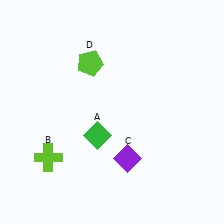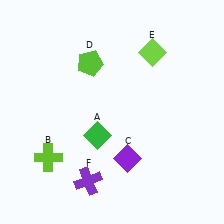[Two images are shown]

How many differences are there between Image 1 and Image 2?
There are 2 differences between the two images.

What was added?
A lime diamond (E), a purple cross (F) were added in Image 2.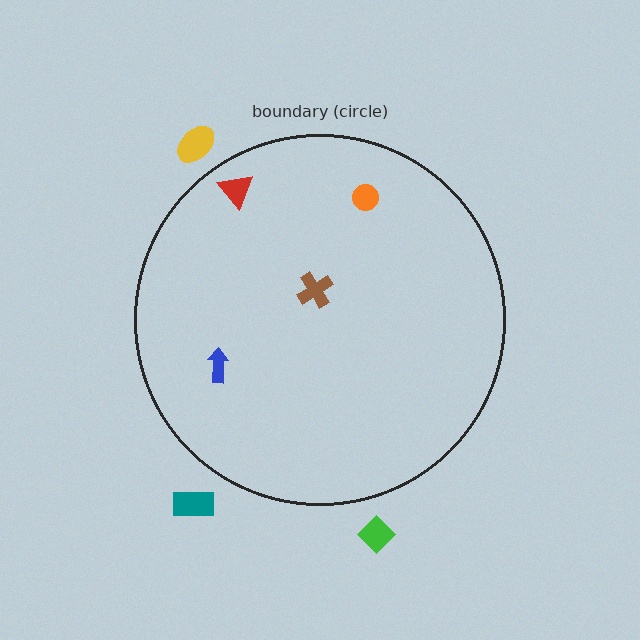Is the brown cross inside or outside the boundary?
Inside.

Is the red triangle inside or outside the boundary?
Inside.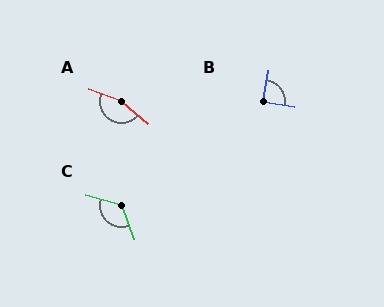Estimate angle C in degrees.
Approximately 126 degrees.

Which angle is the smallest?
B, at approximately 89 degrees.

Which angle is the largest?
A, at approximately 161 degrees.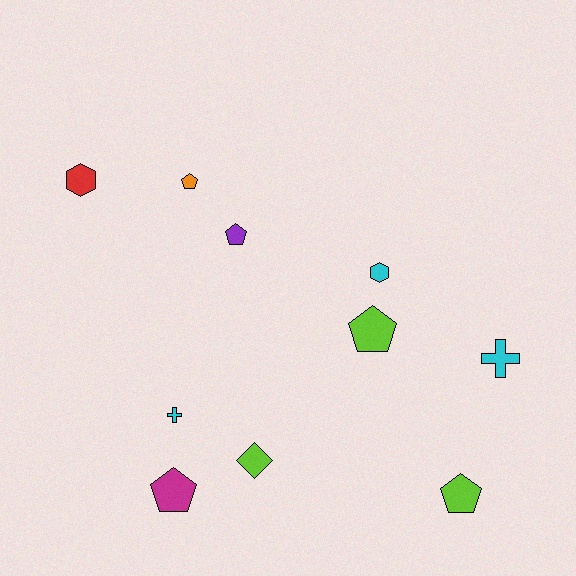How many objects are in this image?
There are 10 objects.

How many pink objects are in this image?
There are no pink objects.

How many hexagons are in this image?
There are 2 hexagons.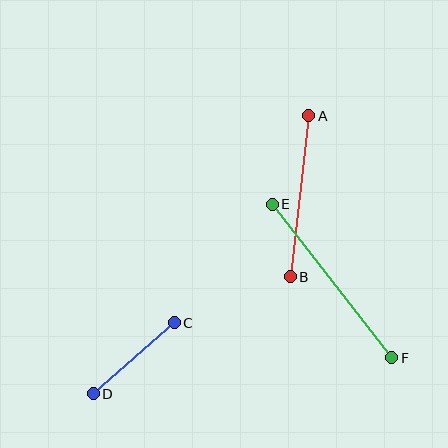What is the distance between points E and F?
The distance is approximately 195 pixels.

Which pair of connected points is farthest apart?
Points E and F are farthest apart.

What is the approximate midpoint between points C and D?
The midpoint is at approximately (134, 358) pixels.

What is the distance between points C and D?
The distance is approximately 107 pixels.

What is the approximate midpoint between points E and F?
The midpoint is at approximately (332, 281) pixels.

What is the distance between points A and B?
The distance is approximately 162 pixels.